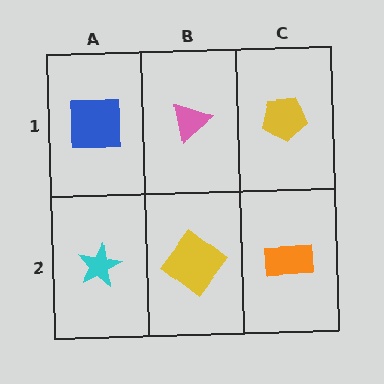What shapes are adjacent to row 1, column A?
A cyan star (row 2, column A), a pink triangle (row 1, column B).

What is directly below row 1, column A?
A cyan star.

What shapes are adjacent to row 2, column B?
A pink triangle (row 1, column B), a cyan star (row 2, column A), an orange rectangle (row 2, column C).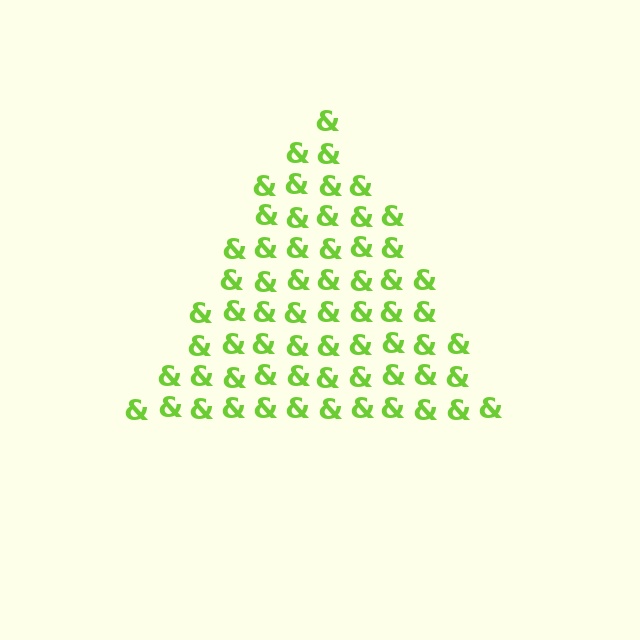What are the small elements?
The small elements are ampersands.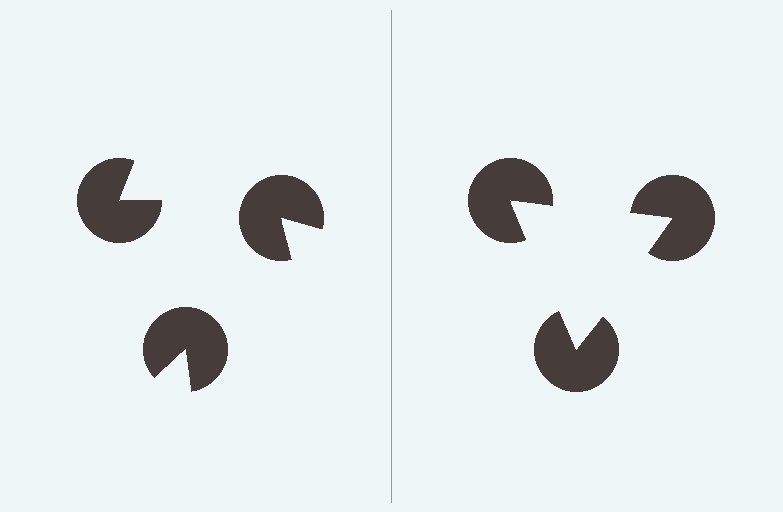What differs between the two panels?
The pac-man discs are positioned identically on both sides; only the wedge orientations differ. On the right they align to a triangle; on the left they are misaligned.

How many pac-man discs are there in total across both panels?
6 — 3 on each side.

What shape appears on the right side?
An illusory triangle.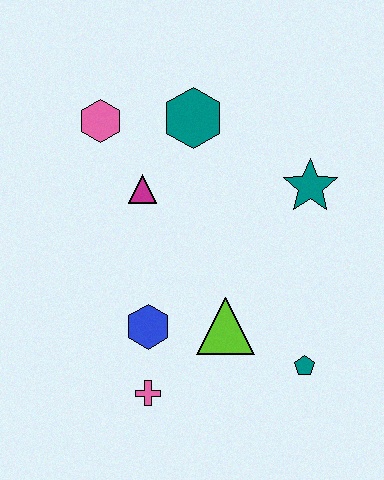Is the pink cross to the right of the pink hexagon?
Yes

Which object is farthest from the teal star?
The pink cross is farthest from the teal star.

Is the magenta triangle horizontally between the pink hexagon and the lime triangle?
Yes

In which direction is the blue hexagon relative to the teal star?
The blue hexagon is to the left of the teal star.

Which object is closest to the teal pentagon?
The lime triangle is closest to the teal pentagon.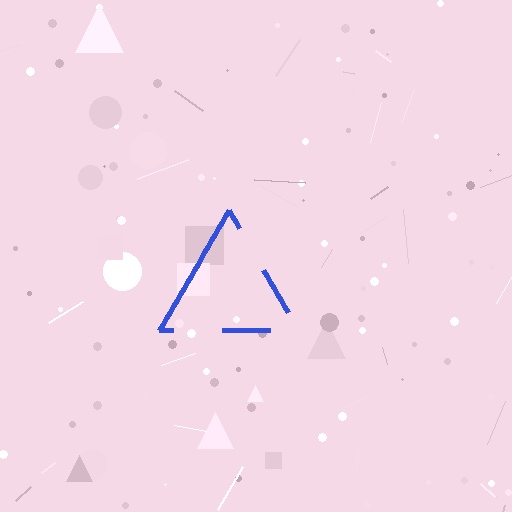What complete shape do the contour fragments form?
The contour fragments form a triangle.